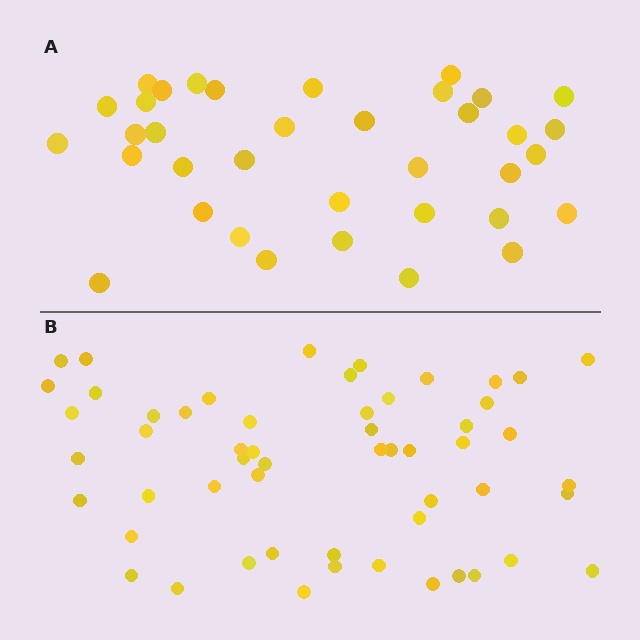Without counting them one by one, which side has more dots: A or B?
Region B (the bottom region) has more dots.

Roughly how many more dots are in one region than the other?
Region B has approximately 20 more dots than region A.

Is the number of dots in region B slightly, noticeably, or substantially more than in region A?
Region B has substantially more. The ratio is roughly 1.5 to 1.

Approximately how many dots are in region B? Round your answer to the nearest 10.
About 60 dots. (The exact count is 55, which rounds to 60.)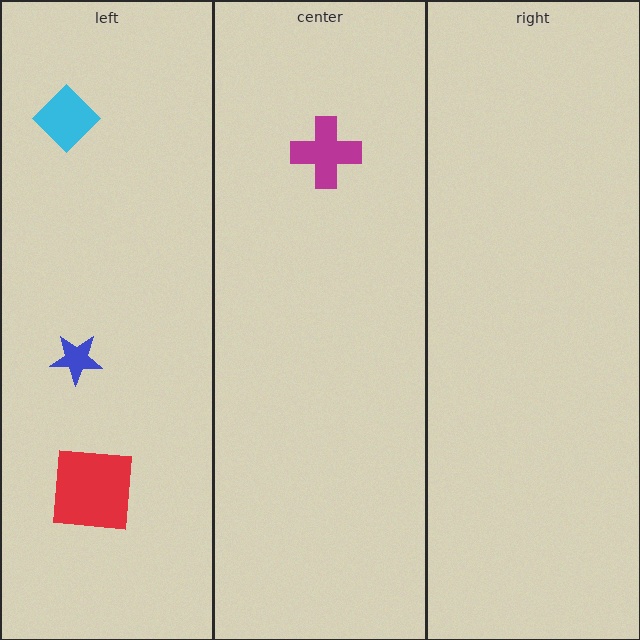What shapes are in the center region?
The magenta cross.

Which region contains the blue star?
The left region.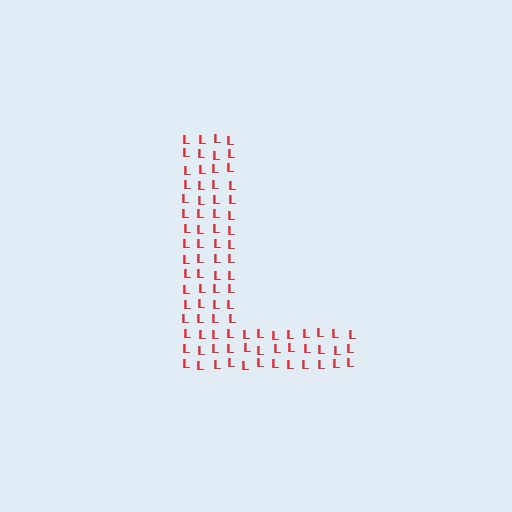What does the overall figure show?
The overall figure shows the letter L.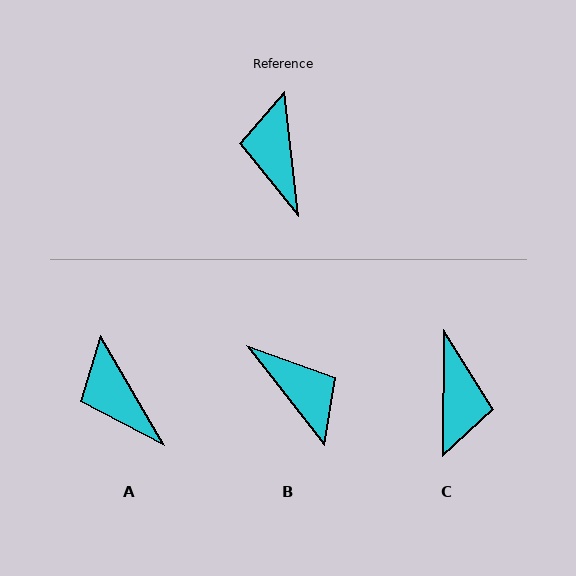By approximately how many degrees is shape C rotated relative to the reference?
Approximately 173 degrees counter-clockwise.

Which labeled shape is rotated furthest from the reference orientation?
C, about 173 degrees away.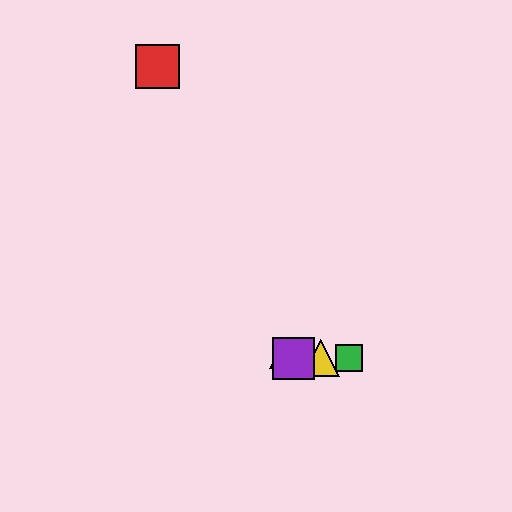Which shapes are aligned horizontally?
The blue triangle, the green square, the yellow triangle, the purple square are aligned horizontally.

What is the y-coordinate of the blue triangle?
The blue triangle is at y≈358.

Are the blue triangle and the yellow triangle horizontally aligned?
Yes, both are at y≈358.